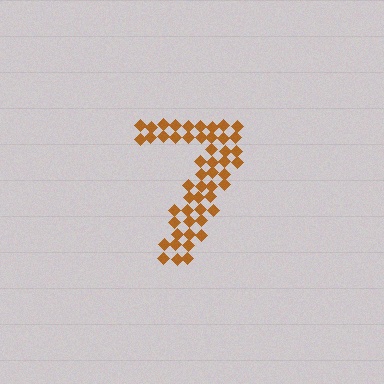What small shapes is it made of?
It is made of small diamonds.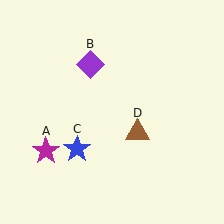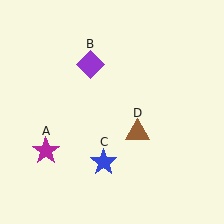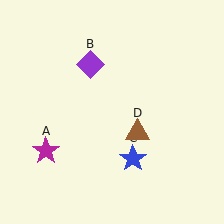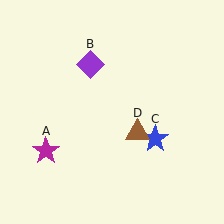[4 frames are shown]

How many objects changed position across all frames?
1 object changed position: blue star (object C).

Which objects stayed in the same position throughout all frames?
Magenta star (object A) and purple diamond (object B) and brown triangle (object D) remained stationary.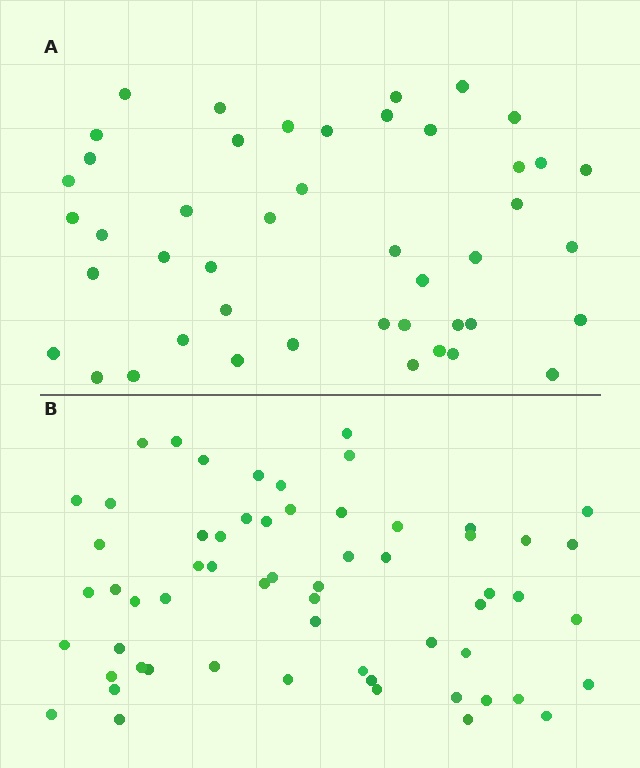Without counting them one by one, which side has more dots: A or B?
Region B (the bottom region) has more dots.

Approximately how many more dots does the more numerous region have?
Region B has approximately 15 more dots than region A.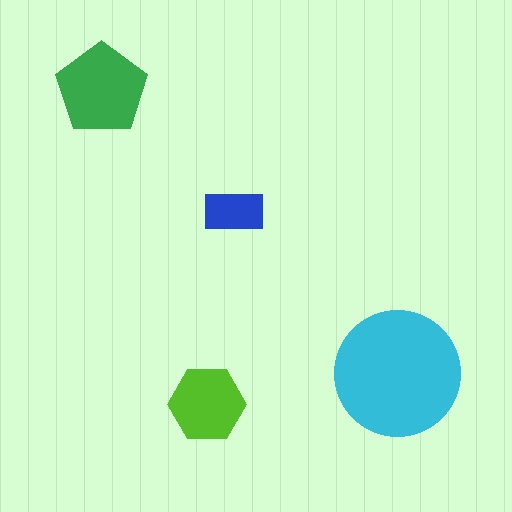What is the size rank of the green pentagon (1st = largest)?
2nd.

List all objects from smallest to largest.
The blue rectangle, the lime hexagon, the green pentagon, the cyan circle.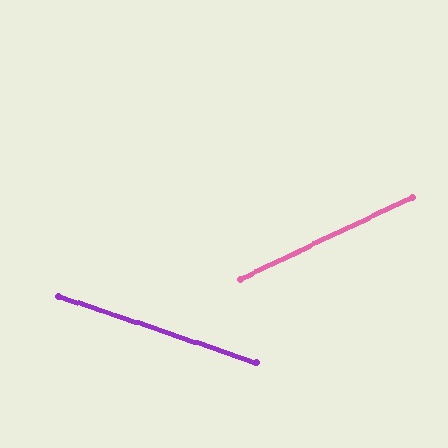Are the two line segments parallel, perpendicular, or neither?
Neither parallel nor perpendicular — they differ by about 44°.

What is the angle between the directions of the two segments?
Approximately 44 degrees.